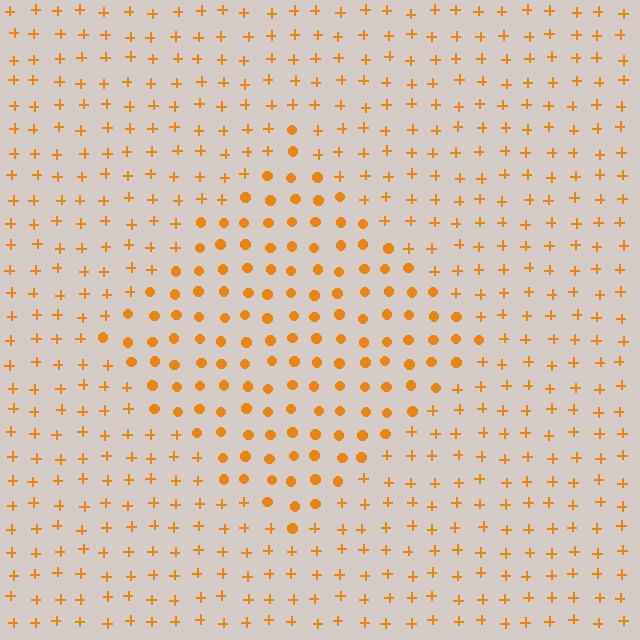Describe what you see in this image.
The image is filled with small orange elements arranged in a uniform grid. A diamond-shaped region contains circles, while the surrounding area contains plus signs. The boundary is defined purely by the change in element shape.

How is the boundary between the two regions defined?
The boundary is defined by a change in element shape: circles inside vs. plus signs outside. All elements share the same color and spacing.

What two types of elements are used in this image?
The image uses circles inside the diamond region and plus signs outside it.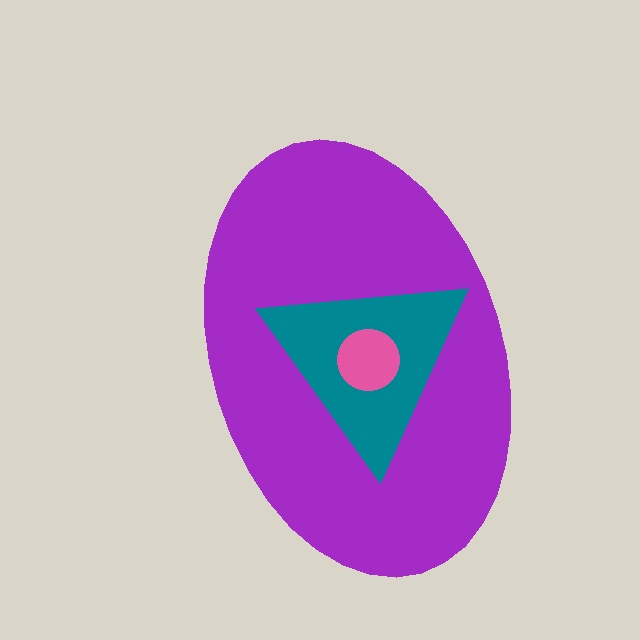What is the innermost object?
The pink circle.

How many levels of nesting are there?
3.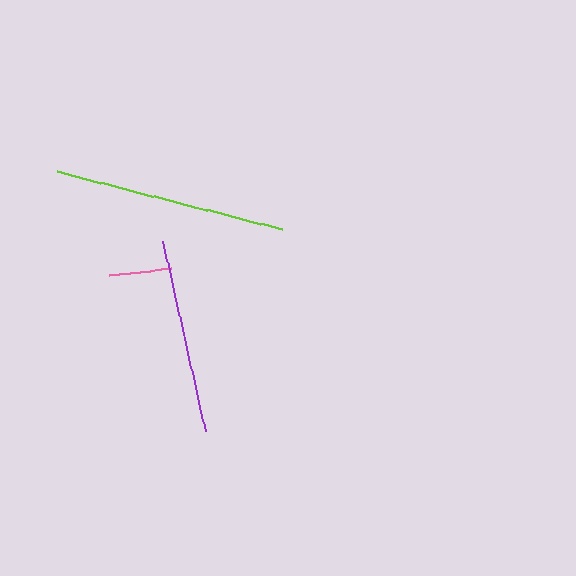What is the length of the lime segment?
The lime segment is approximately 232 pixels long.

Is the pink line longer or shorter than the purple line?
The purple line is longer than the pink line.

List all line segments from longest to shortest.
From longest to shortest: lime, purple, pink.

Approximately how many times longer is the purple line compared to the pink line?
The purple line is approximately 3.1 times the length of the pink line.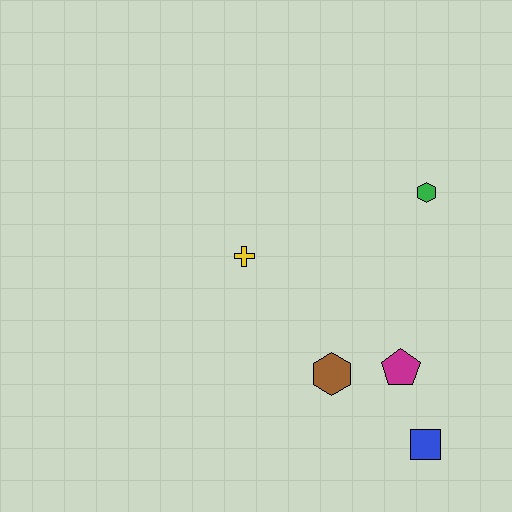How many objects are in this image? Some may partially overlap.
There are 5 objects.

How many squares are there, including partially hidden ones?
There is 1 square.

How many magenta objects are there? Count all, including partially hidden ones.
There is 1 magenta object.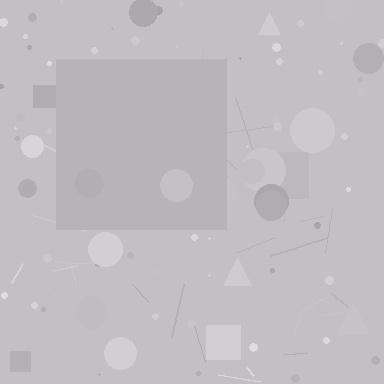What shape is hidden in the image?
A square is hidden in the image.